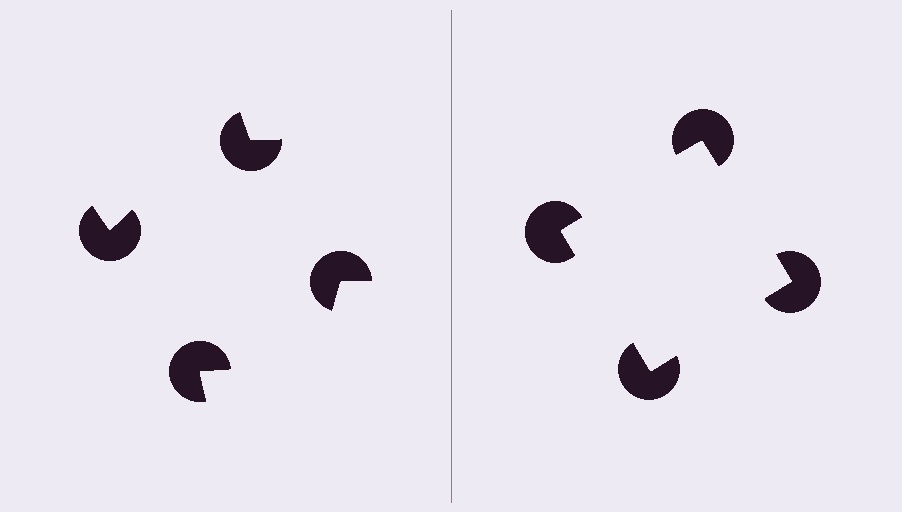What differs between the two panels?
The pac-man discs are positioned identically on both sides; only the wedge orientations differ. On the right they align to a square; on the left they are misaligned.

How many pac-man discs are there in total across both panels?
8 — 4 on each side.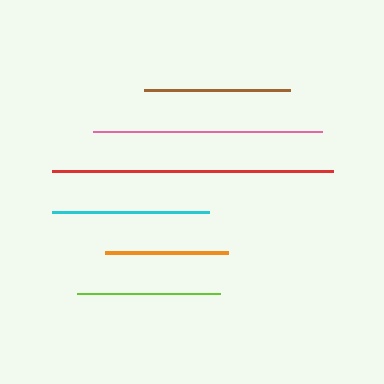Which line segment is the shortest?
The orange line is the shortest at approximately 123 pixels.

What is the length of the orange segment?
The orange segment is approximately 123 pixels long.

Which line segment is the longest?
The red line is the longest at approximately 282 pixels.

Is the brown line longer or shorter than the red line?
The red line is longer than the brown line.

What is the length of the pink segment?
The pink segment is approximately 229 pixels long.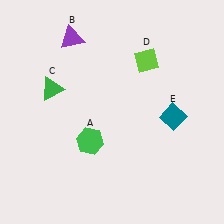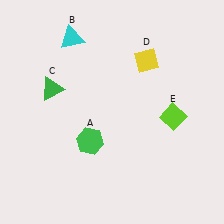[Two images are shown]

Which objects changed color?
B changed from purple to cyan. D changed from lime to yellow. E changed from teal to lime.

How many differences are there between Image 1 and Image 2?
There are 3 differences between the two images.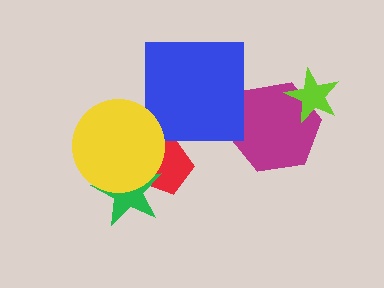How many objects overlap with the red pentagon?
2 objects overlap with the red pentagon.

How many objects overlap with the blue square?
0 objects overlap with the blue square.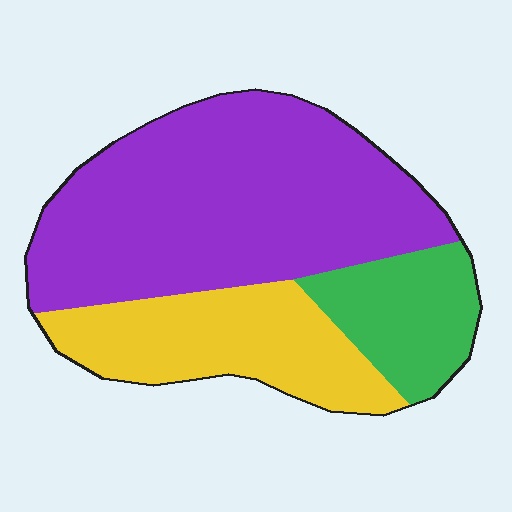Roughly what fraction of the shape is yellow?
Yellow covers about 25% of the shape.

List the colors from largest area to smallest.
From largest to smallest: purple, yellow, green.